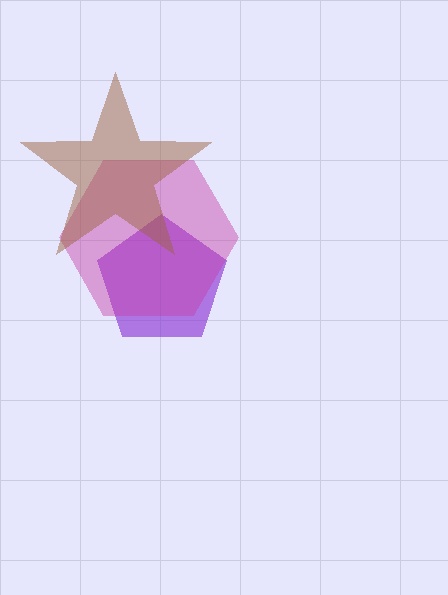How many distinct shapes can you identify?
There are 3 distinct shapes: a purple pentagon, a magenta hexagon, a brown star.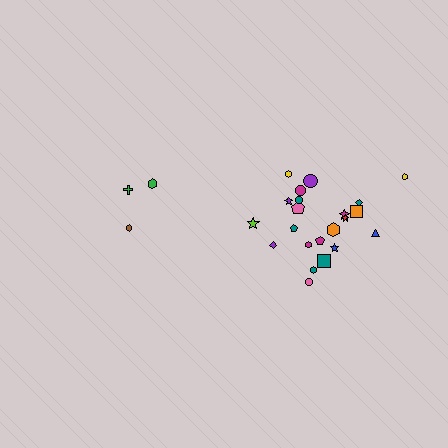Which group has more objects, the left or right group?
The right group.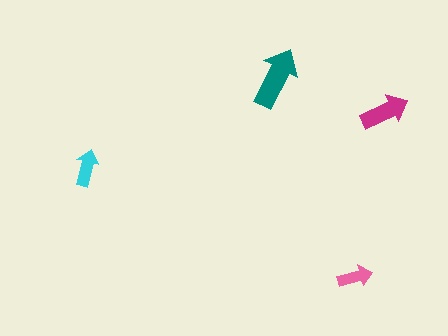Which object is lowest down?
The pink arrow is bottommost.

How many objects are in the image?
There are 4 objects in the image.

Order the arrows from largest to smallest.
the teal one, the magenta one, the cyan one, the pink one.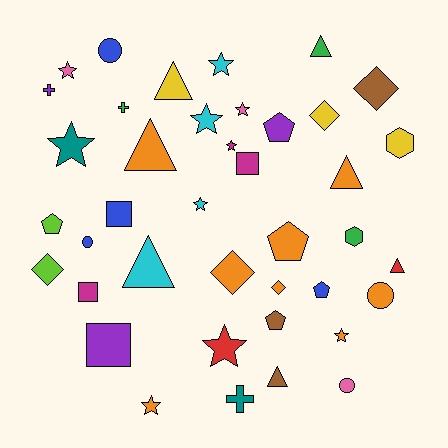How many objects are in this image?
There are 40 objects.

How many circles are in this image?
There are 4 circles.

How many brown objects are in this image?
There are 3 brown objects.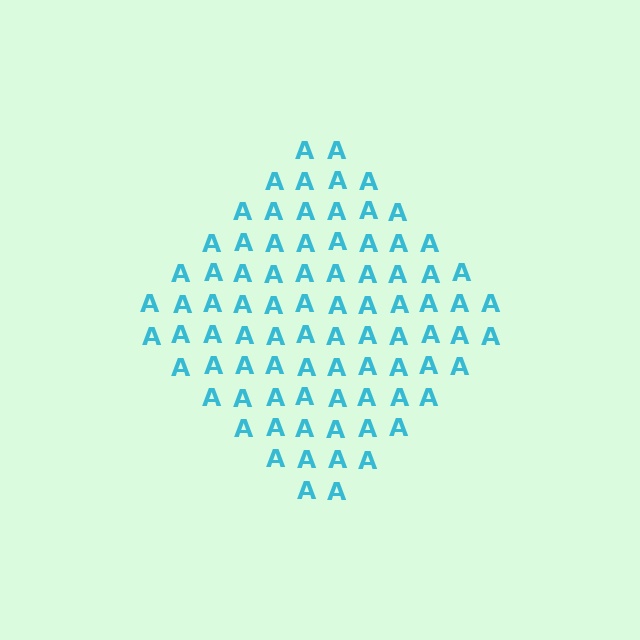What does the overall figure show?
The overall figure shows a diamond.